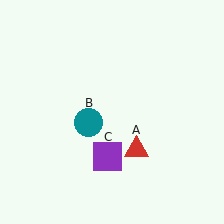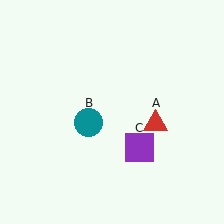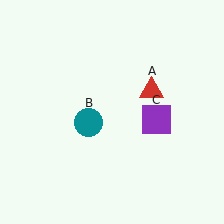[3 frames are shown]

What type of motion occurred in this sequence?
The red triangle (object A), purple square (object C) rotated counterclockwise around the center of the scene.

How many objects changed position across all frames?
2 objects changed position: red triangle (object A), purple square (object C).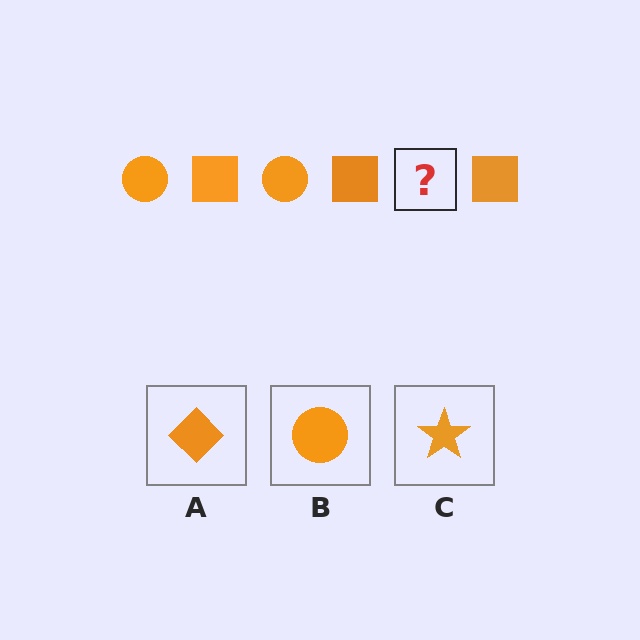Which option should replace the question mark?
Option B.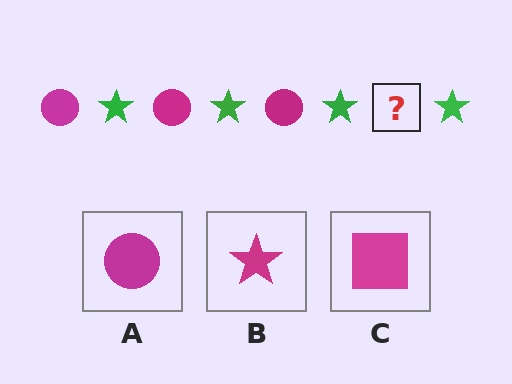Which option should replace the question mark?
Option A.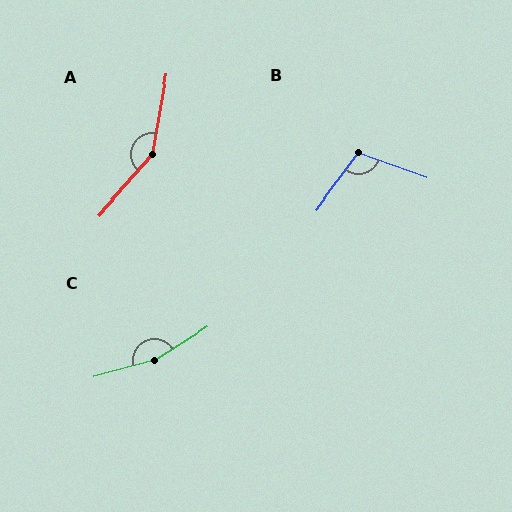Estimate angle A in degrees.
Approximately 149 degrees.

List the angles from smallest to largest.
B (107°), A (149°), C (163°).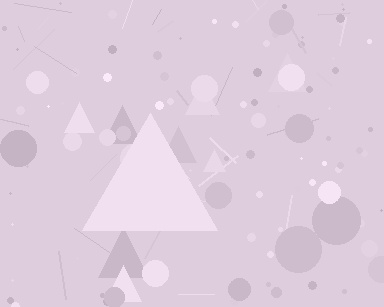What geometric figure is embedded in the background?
A triangle is embedded in the background.